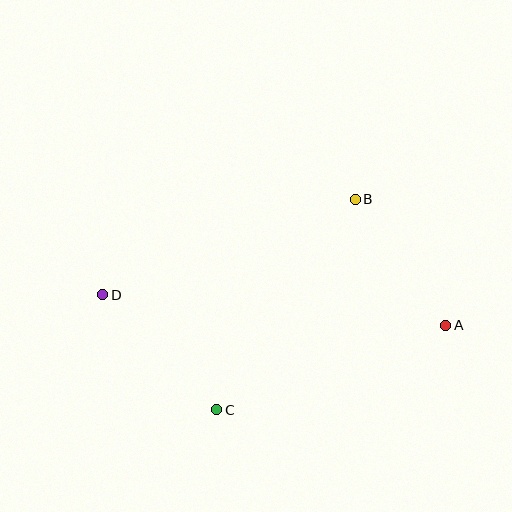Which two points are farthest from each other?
Points A and D are farthest from each other.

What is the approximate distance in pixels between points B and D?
The distance between B and D is approximately 270 pixels.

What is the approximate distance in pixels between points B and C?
The distance between B and C is approximately 252 pixels.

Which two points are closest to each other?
Points A and B are closest to each other.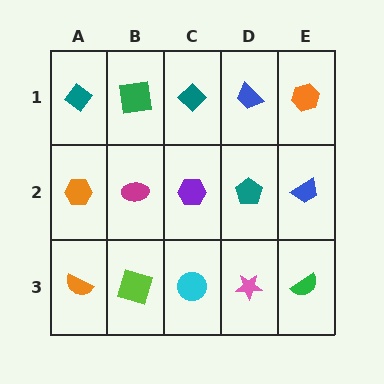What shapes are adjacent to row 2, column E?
An orange hexagon (row 1, column E), a green semicircle (row 3, column E), a teal pentagon (row 2, column D).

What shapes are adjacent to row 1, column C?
A purple hexagon (row 2, column C), a green square (row 1, column B), a blue trapezoid (row 1, column D).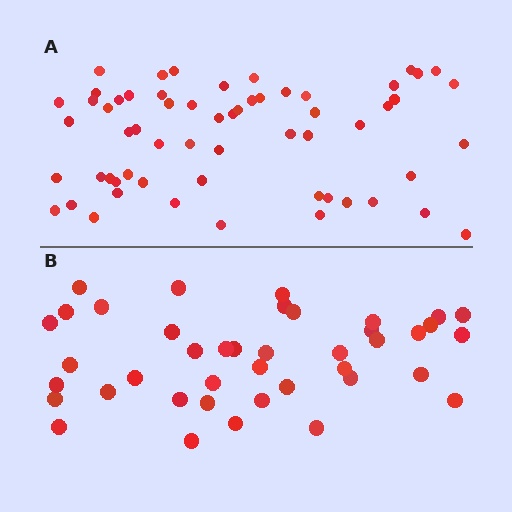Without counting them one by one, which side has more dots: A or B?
Region A (the top region) has more dots.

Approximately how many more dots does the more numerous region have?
Region A has approximately 20 more dots than region B.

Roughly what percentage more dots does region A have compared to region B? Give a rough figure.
About 45% more.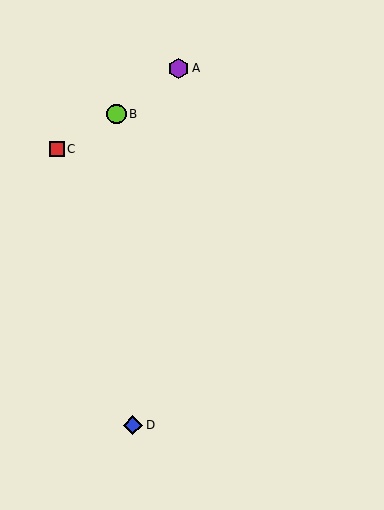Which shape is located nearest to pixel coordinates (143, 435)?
The blue diamond (labeled D) at (133, 425) is nearest to that location.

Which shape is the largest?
The purple hexagon (labeled A) is the largest.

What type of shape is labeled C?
Shape C is a red square.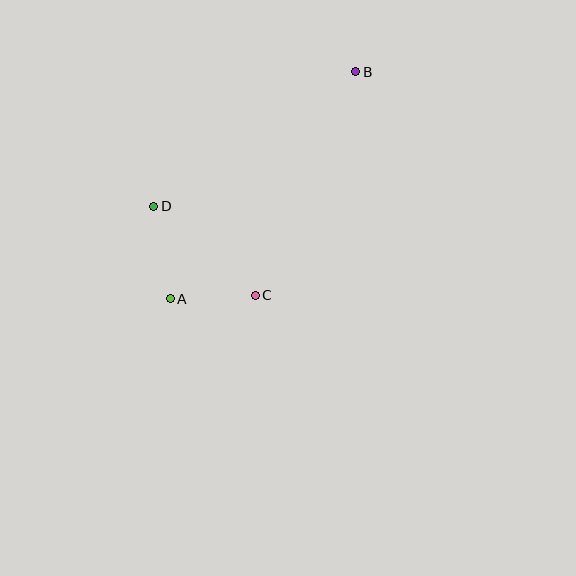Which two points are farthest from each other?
Points A and B are farthest from each other.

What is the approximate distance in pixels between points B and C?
The distance between B and C is approximately 245 pixels.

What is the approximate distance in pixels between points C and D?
The distance between C and D is approximately 135 pixels.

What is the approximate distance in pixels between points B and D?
The distance between B and D is approximately 243 pixels.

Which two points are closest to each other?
Points A and C are closest to each other.